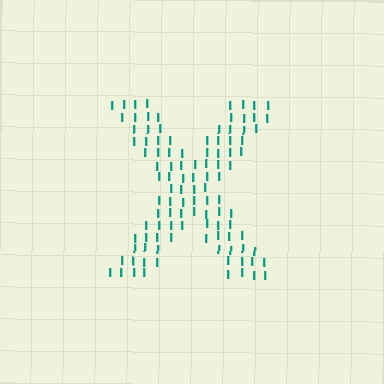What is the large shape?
The large shape is the letter X.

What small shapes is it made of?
It is made of small letter I's.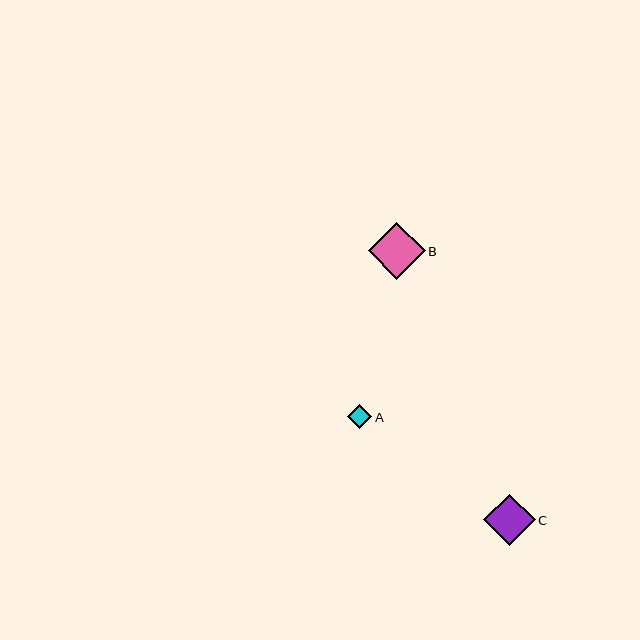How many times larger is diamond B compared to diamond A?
Diamond B is approximately 2.3 times the size of diamond A.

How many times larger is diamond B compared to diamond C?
Diamond B is approximately 1.1 times the size of diamond C.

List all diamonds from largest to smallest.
From largest to smallest: B, C, A.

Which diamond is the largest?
Diamond B is the largest with a size of approximately 56 pixels.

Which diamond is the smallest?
Diamond A is the smallest with a size of approximately 24 pixels.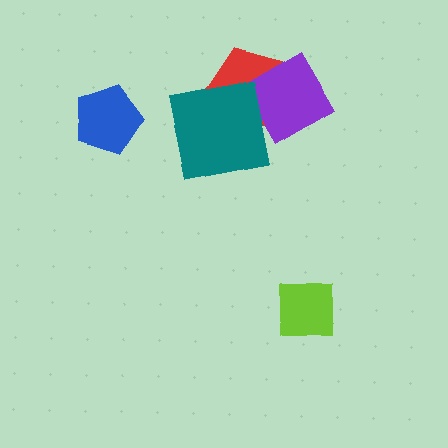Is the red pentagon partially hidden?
Yes, it is partially covered by another shape.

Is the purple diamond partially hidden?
No, no other shape covers it.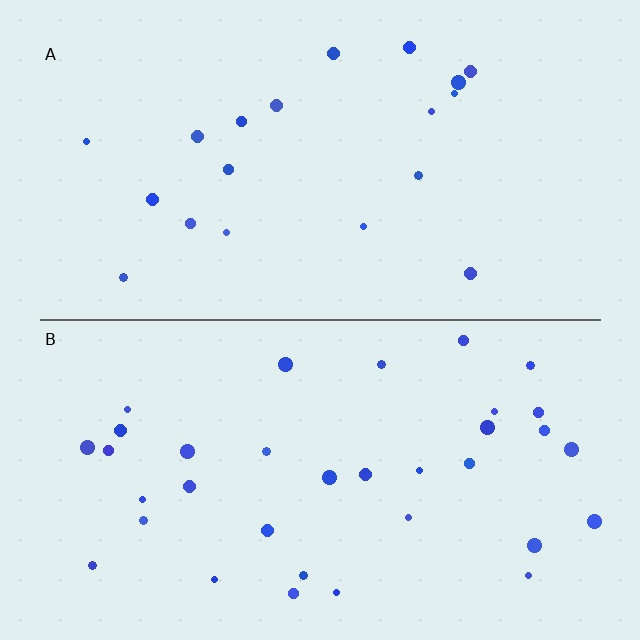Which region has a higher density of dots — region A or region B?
B (the bottom).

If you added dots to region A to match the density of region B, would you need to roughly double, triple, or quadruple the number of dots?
Approximately double.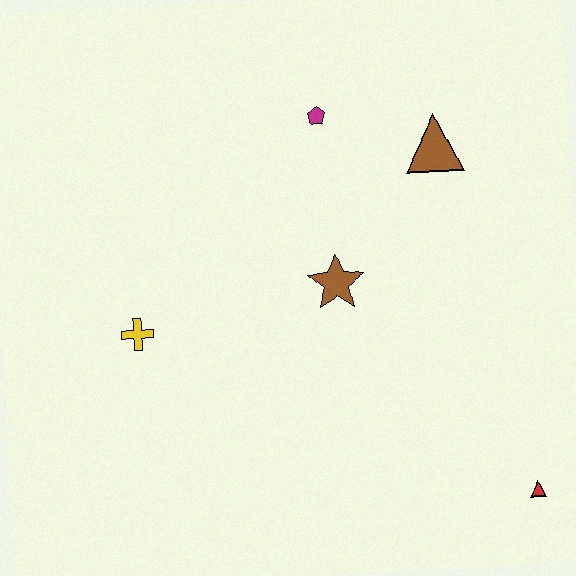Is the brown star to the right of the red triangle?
No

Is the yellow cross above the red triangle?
Yes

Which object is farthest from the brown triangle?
The red triangle is farthest from the brown triangle.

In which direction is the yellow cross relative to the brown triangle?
The yellow cross is to the left of the brown triangle.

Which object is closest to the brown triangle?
The magenta pentagon is closest to the brown triangle.